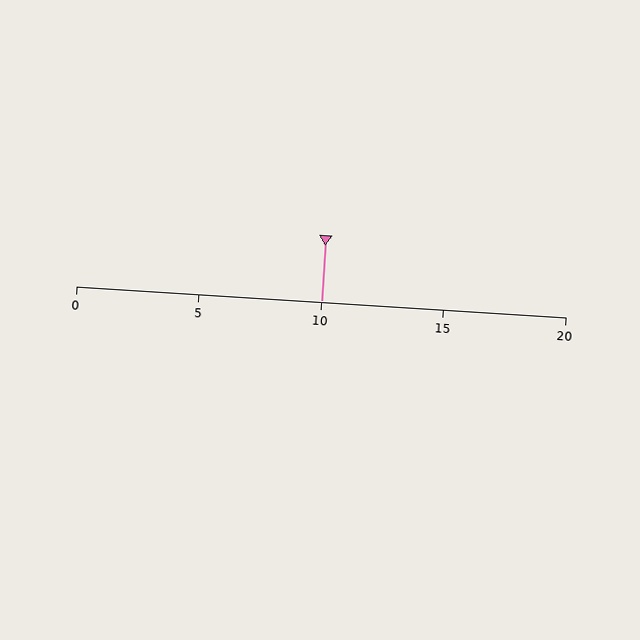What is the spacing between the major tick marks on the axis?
The major ticks are spaced 5 apart.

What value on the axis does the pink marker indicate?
The marker indicates approximately 10.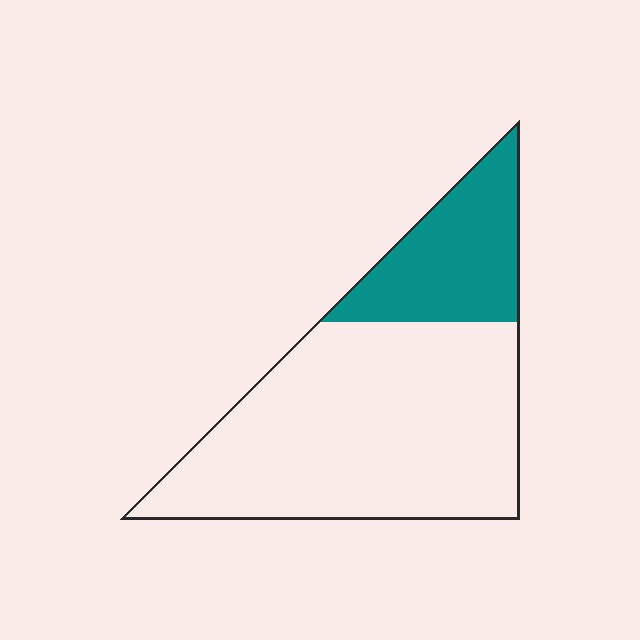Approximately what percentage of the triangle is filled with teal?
Approximately 25%.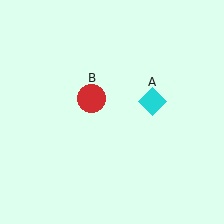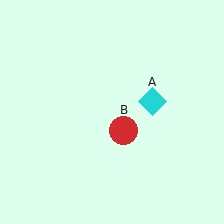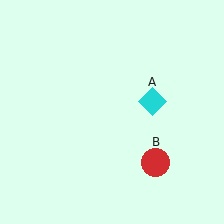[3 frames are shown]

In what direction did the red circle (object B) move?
The red circle (object B) moved down and to the right.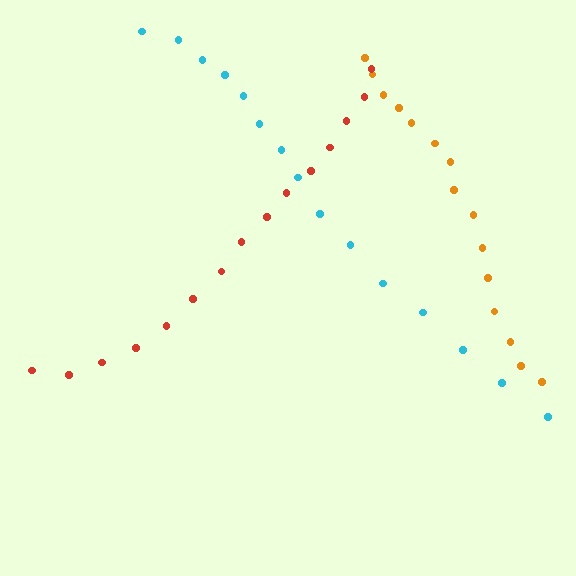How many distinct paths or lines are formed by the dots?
There are 3 distinct paths.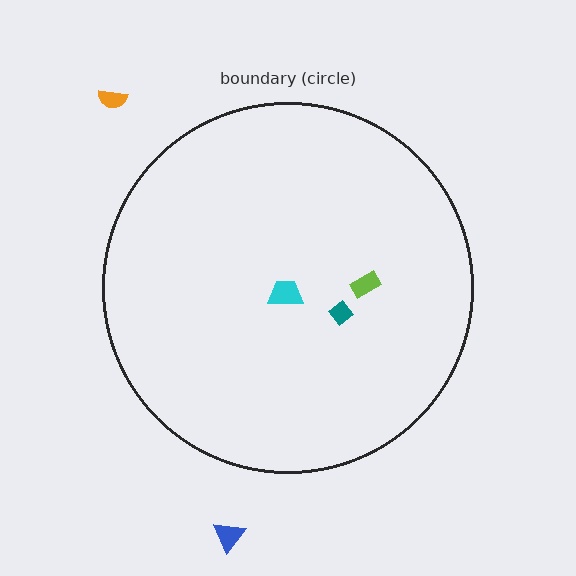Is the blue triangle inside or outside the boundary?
Outside.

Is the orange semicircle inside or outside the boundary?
Outside.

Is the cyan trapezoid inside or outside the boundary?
Inside.